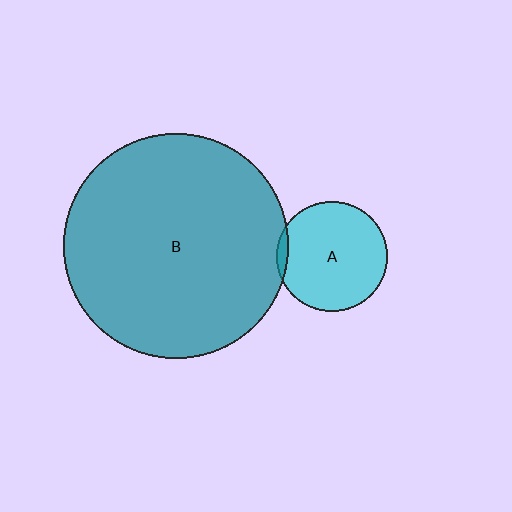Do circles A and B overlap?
Yes.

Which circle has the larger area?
Circle B (teal).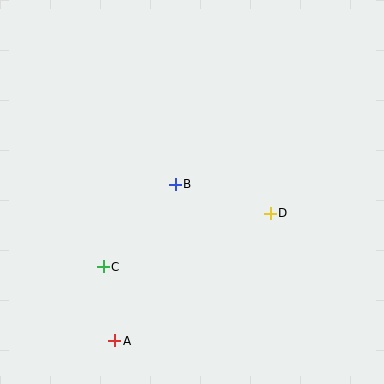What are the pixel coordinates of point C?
Point C is at (103, 267).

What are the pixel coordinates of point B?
Point B is at (175, 184).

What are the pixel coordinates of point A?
Point A is at (115, 341).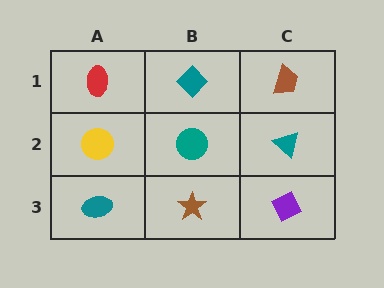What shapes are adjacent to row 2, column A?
A red ellipse (row 1, column A), a teal ellipse (row 3, column A), a teal circle (row 2, column B).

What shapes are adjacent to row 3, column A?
A yellow circle (row 2, column A), a brown star (row 3, column B).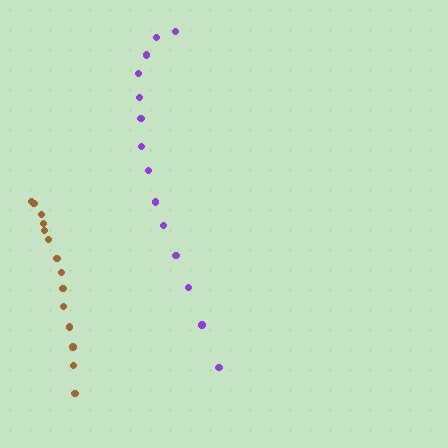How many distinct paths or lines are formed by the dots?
There are 2 distinct paths.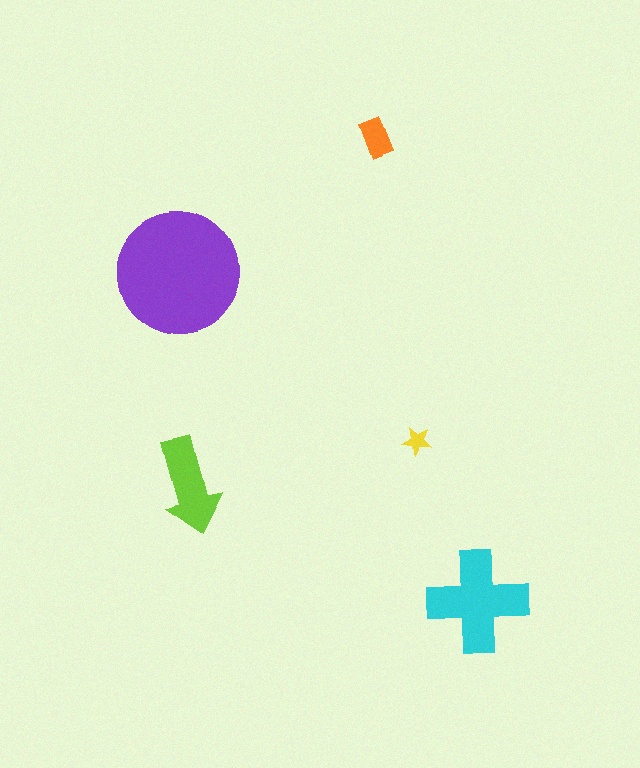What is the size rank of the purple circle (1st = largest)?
1st.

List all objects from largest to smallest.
The purple circle, the cyan cross, the lime arrow, the orange rectangle, the yellow star.